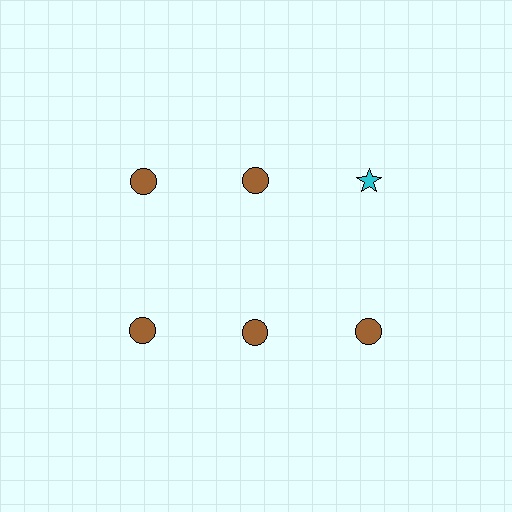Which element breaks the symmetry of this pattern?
The cyan star in the top row, center column breaks the symmetry. All other shapes are brown circles.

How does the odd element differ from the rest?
It differs in both color (cyan instead of brown) and shape (star instead of circle).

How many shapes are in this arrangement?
There are 6 shapes arranged in a grid pattern.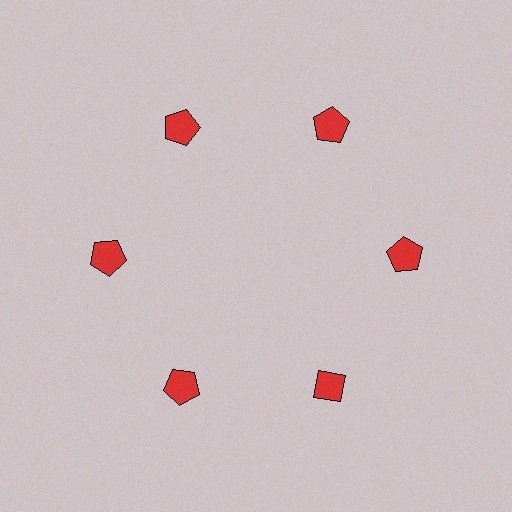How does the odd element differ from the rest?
It has a different shape: diamond instead of pentagon.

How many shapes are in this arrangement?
There are 6 shapes arranged in a ring pattern.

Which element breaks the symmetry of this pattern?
The red diamond at roughly the 5 o'clock position breaks the symmetry. All other shapes are red pentagons.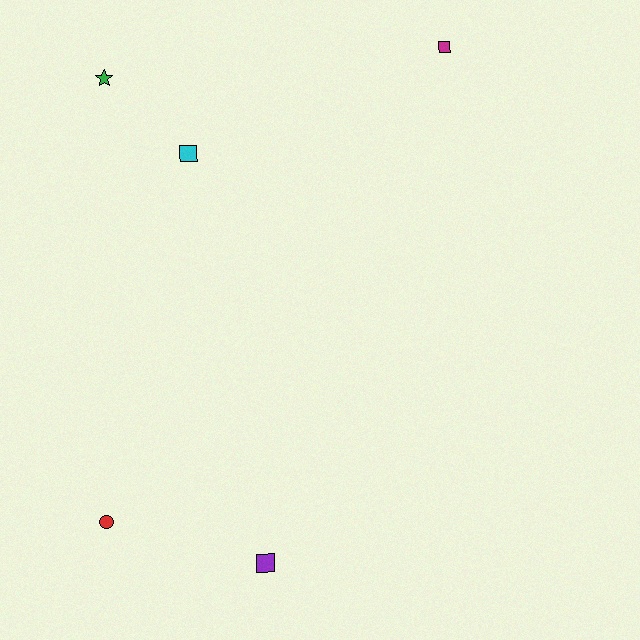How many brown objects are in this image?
There are no brown objects.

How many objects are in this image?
There are 5 objects.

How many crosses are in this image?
There are no crosses.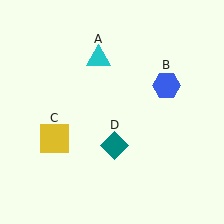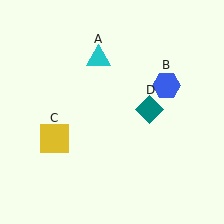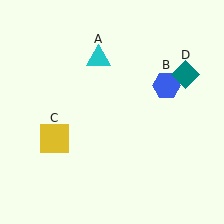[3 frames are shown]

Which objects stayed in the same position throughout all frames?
Cyan triangle (object A) and blue hexagon (object B) and yellow square (object C) remained stationary.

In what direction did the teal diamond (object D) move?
The teal diamond (object D) moved up and to the right.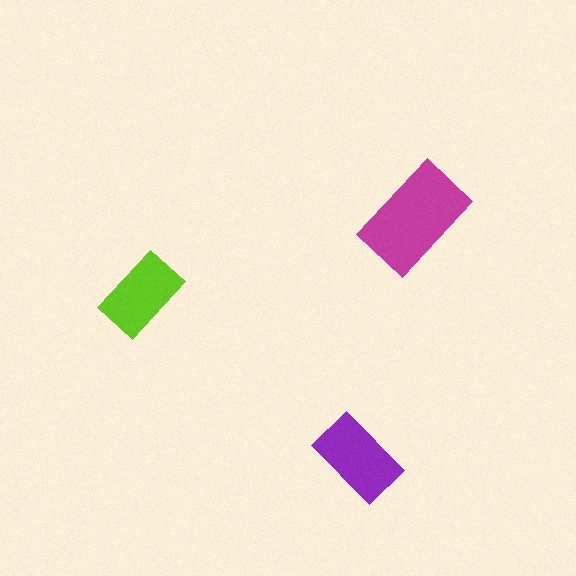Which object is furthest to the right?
The magenta rectangle is rightmost.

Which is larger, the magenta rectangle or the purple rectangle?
The magenta one.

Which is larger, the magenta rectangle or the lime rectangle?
The magenta one.